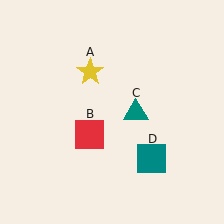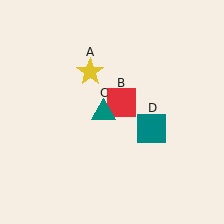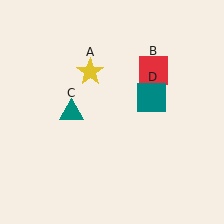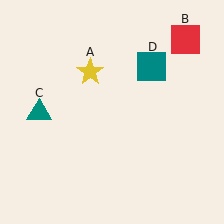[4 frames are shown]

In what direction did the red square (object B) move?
The red square (object B) moved up and to the right.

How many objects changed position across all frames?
3 objects changed position: red square (object B), teal triangle (object C), teal square (object D).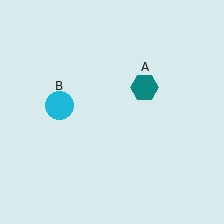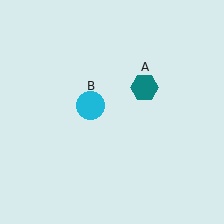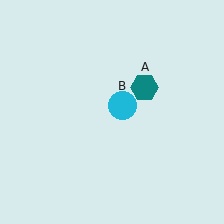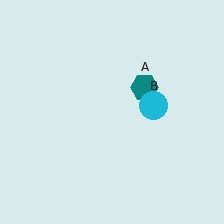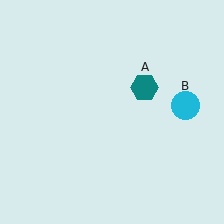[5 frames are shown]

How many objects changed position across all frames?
1 object changed position: cyan circle (object B).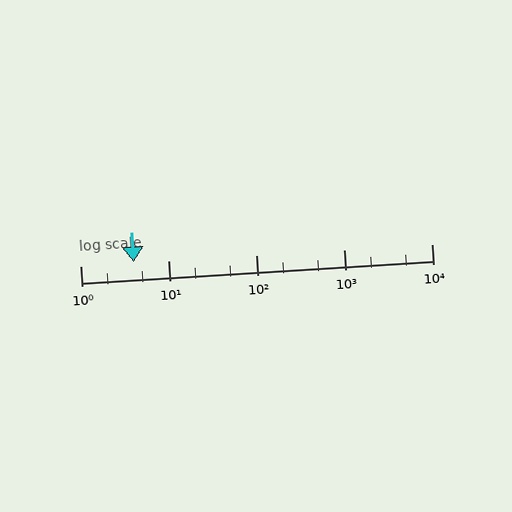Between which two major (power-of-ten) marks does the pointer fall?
The pointer is between 1 and 10.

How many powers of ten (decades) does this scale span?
The scale spans 4 decades, from 1 to 10000.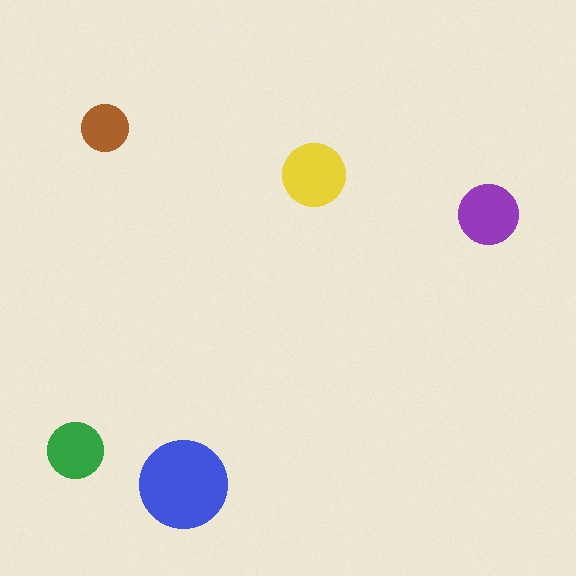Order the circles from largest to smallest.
the blue one, the yellow one, the purple one, the green one, the brown one.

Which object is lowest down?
The blue circle is bottommost.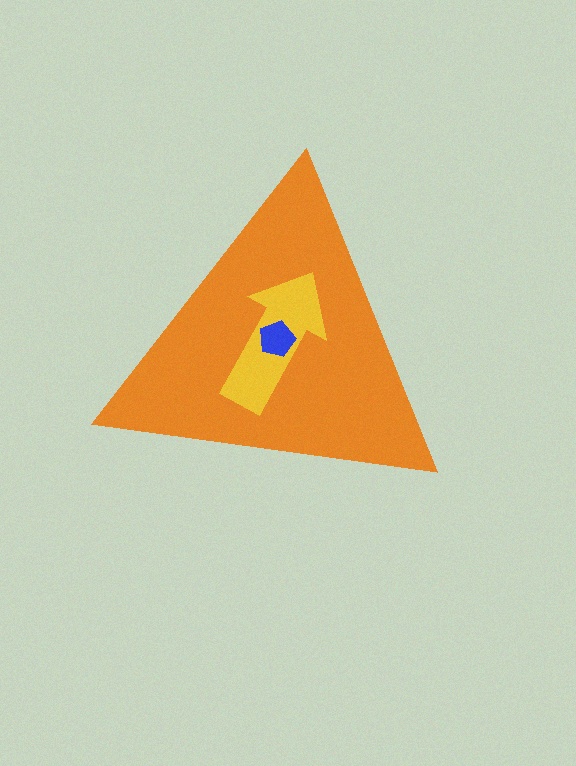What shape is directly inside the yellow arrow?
The blue pentagon.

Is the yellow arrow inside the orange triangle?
Yes.